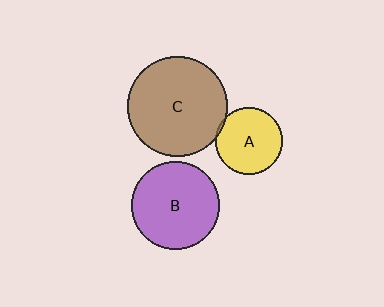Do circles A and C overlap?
Yes.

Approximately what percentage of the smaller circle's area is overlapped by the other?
Approximately 5%.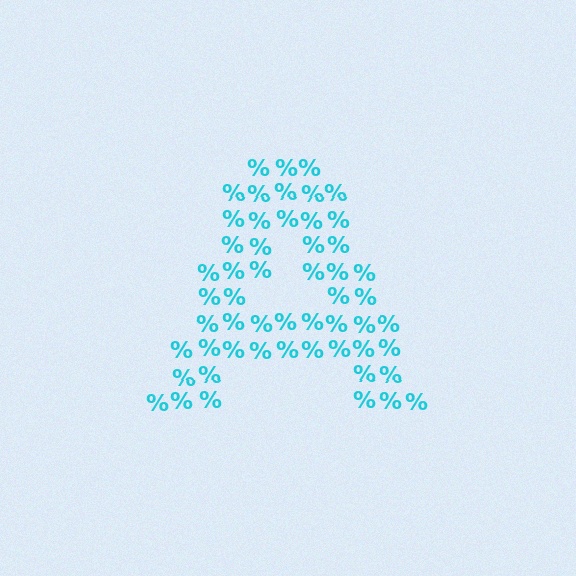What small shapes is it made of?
It is made of small percent signs.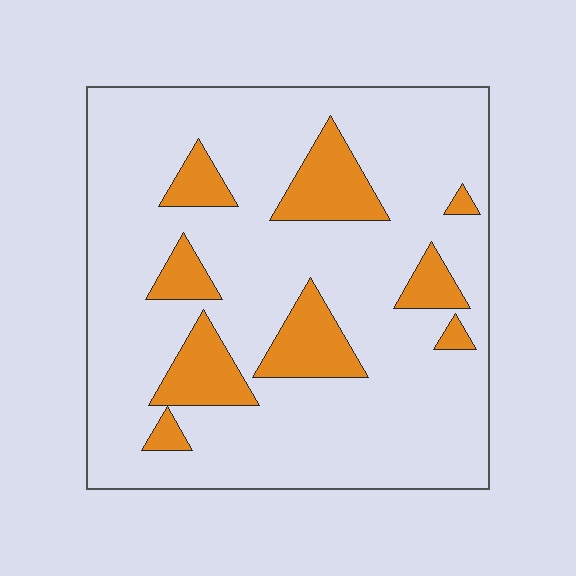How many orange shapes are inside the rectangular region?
9.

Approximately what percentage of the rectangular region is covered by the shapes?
Approximately 20%.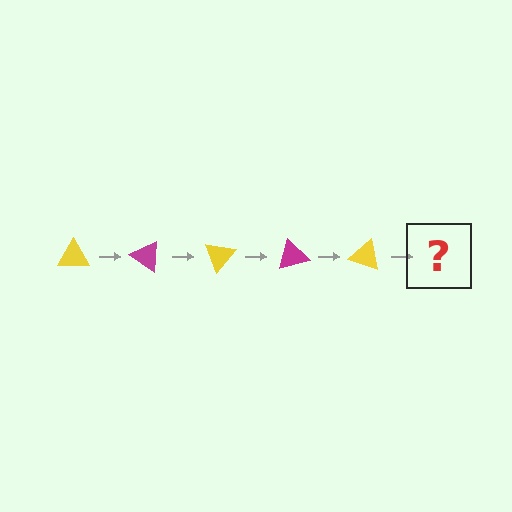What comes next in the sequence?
The next element should be a magenta triangle, rotated 175 degrees from the start.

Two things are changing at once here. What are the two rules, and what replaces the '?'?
The two rules are that it rotates 35 degrees each step and the color cycles through yellow and magenta. The '?' should be a magenta triangle, rotated 175 degrees from the start.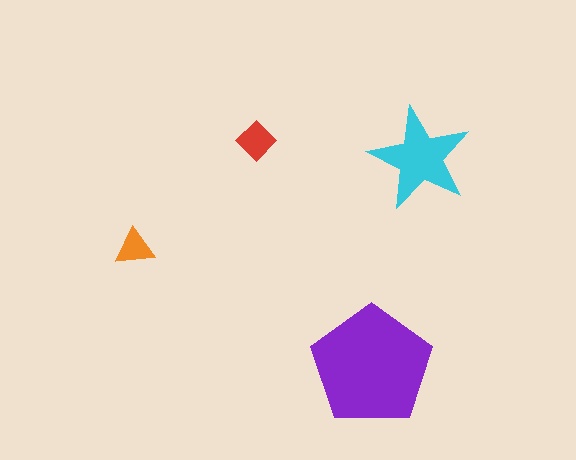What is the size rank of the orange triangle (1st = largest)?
4th.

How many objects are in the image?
There are 4 objects in the image.